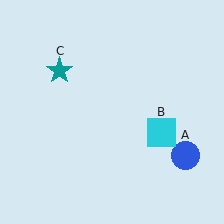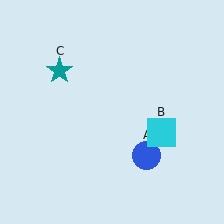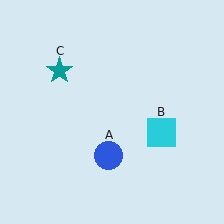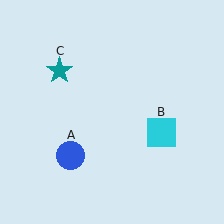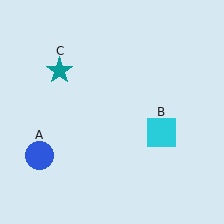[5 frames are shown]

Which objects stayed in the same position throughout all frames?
Cyan square (object B) and teal star (object C) remained stationary.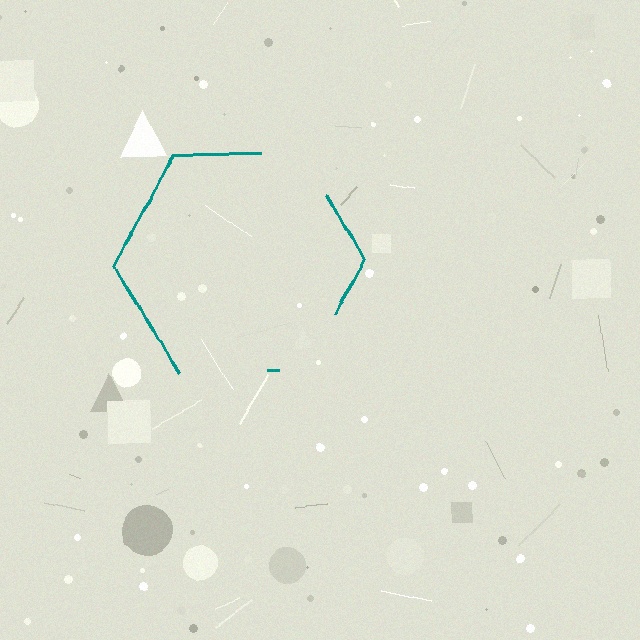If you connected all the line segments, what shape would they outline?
They would outline a hexagon.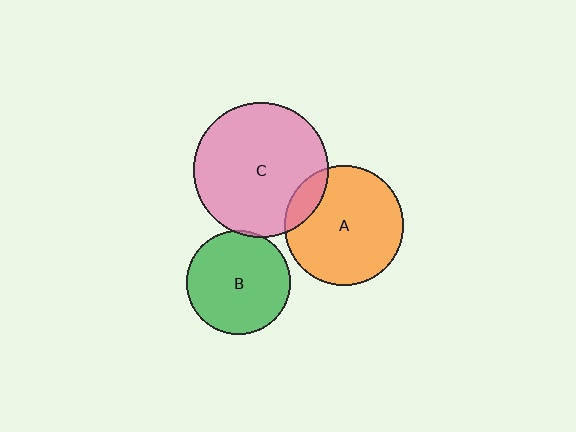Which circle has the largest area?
Circle C (pink).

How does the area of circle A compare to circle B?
Approximately 1.3 times.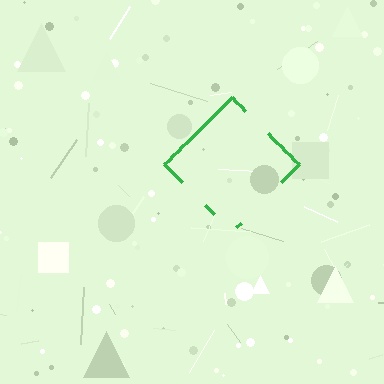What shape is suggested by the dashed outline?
The dashed outline suggests a diamond.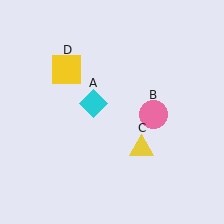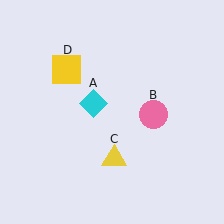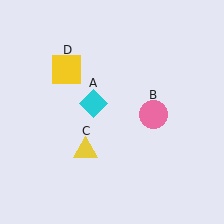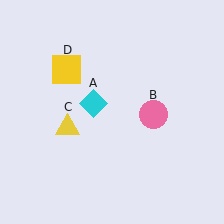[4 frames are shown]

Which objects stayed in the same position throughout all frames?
Cyan diamond (object A) and pink circle (object B) and yellow square (object D) remained stationary.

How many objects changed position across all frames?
1 object changed position: yellow triangle (object C).